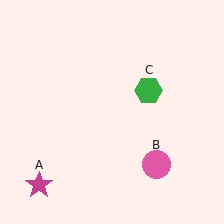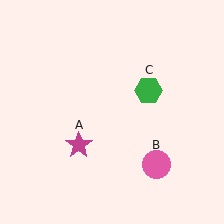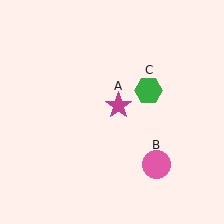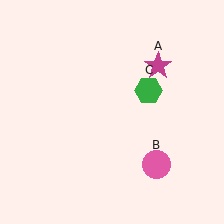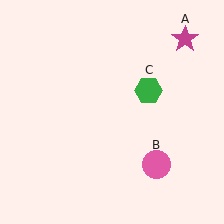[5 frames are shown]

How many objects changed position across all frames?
1 object changed position: magenta star (object A).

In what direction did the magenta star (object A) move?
The magenta star (object A) moved up and to the right.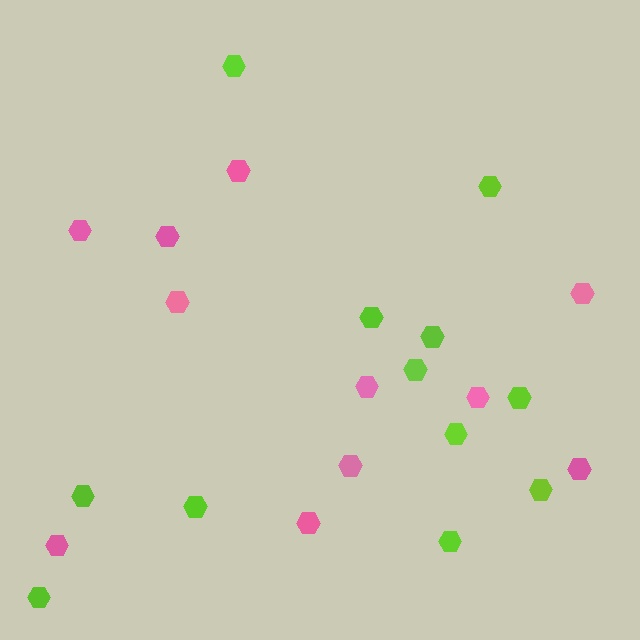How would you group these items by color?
There are 2 groups: one group of lime hexagons (12) and one group of pink hexagons (11).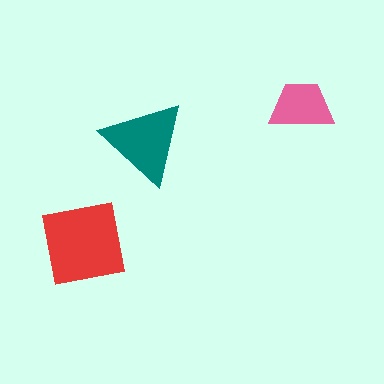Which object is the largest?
The red square.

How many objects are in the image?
There are 3 objects in the image.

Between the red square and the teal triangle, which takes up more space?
The red square.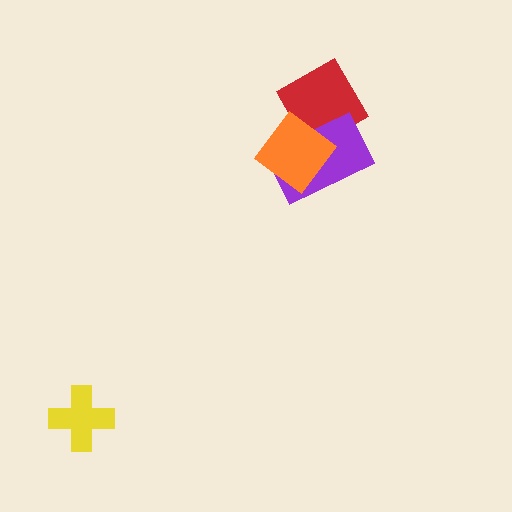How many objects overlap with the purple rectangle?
2 objects overlap with the purple rectangle.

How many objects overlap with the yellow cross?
0 objects overlap with the yellow cross.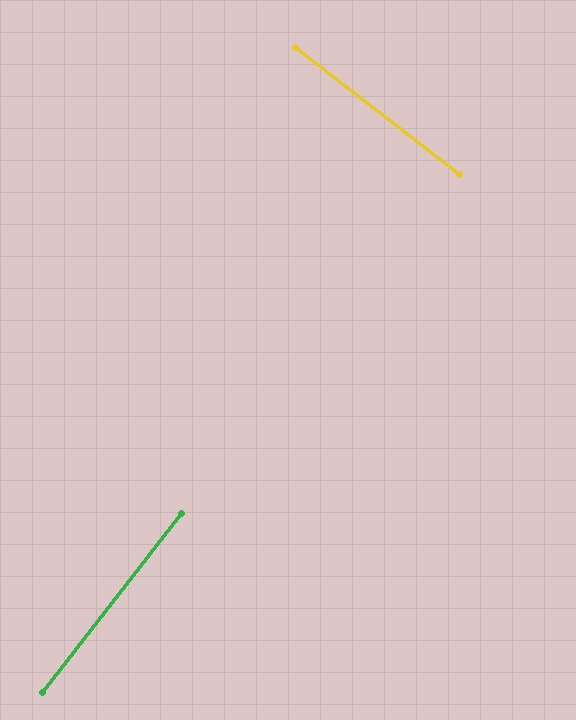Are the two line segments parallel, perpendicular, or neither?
Perpendicular — they meet at approximately 90°.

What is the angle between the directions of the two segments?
Approximately 90 degrees.